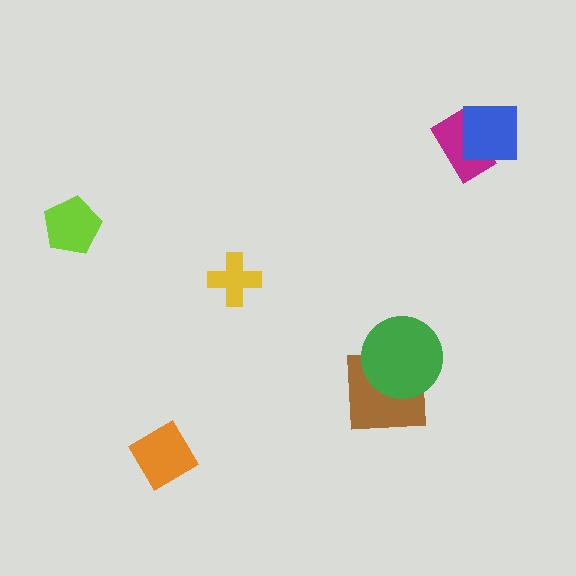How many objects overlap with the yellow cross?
0 objects overlap with the yellow cross.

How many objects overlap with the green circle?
1 object overlaps with the green circle.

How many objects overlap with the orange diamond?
0 objects overlap with the orange diamond.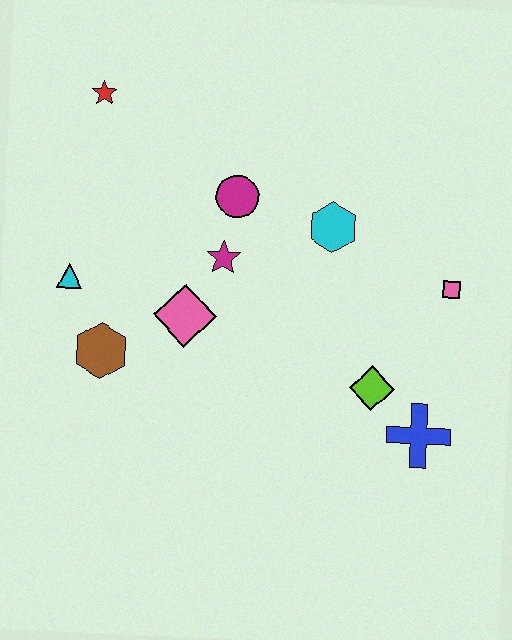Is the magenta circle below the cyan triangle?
No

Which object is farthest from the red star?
The blue cross is farthest from the red star.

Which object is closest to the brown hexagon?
The cyan triangle is closest to the brown hexagon.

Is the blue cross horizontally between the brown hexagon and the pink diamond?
No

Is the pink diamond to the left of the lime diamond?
Yes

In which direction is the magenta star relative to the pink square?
The magenta star is to the left of the pink square.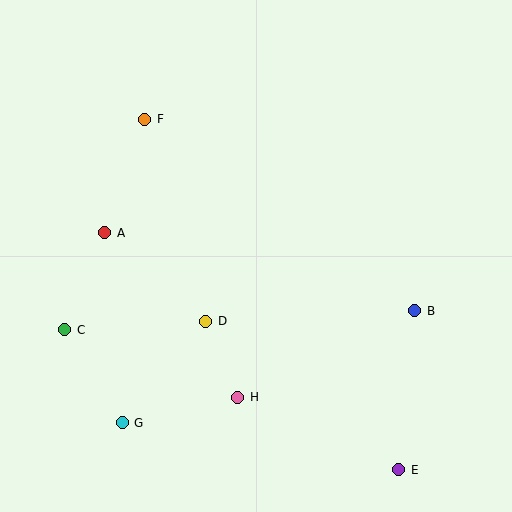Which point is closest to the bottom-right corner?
Point E is closest to the bottom-right corner.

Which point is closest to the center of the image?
Point D at (206, 321) is closest to the center.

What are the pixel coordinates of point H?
Point H is at (238, 397).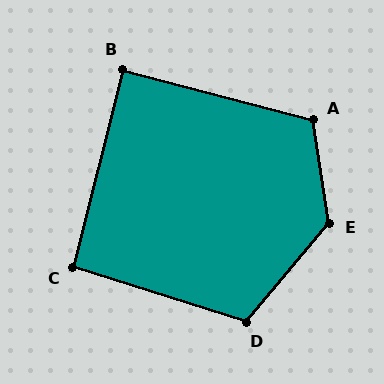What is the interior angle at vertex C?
Approximately 93 degrees (approximately right).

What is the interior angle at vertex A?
Approximately 114 degrees (obtuse).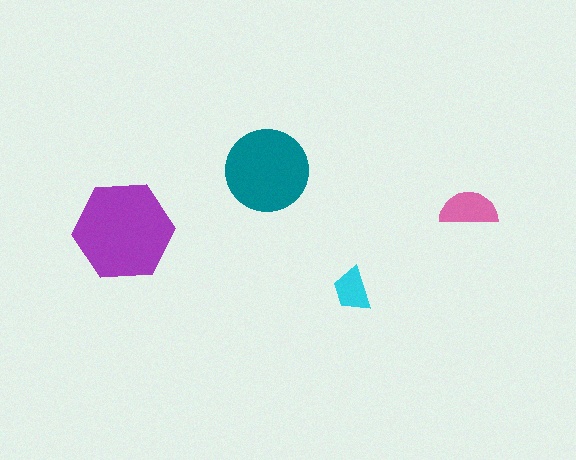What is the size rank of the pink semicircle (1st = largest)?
3rd.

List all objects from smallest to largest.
The cyan trapezoid, the pink semicircle, the teal circle, the purple hexagon.